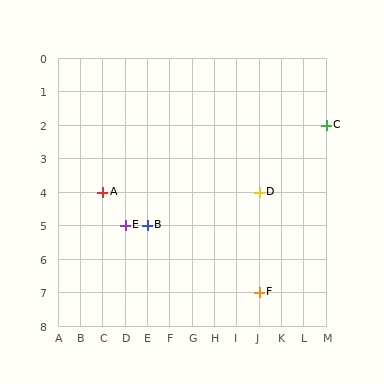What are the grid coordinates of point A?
Point A is at grid coordinates (C, 4).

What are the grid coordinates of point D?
Point D is at grid coordinates (J, 4).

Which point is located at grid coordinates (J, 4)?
Point D is at (J, 4).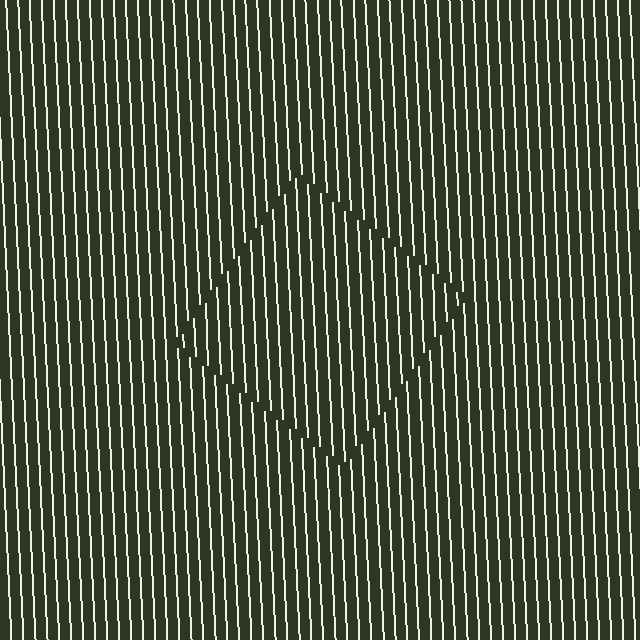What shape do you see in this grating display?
An illusory square. The interior of the shape contains the same grating, shifted by half a period — the contour is defined by the phase discontinuity where line-ends from the inner and outer gratings abut.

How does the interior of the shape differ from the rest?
The interior of the shape contains the same grating, shifted by half a period — the contour is defined by the phase discontinuity where line-ends from the inner and outer gratings abut.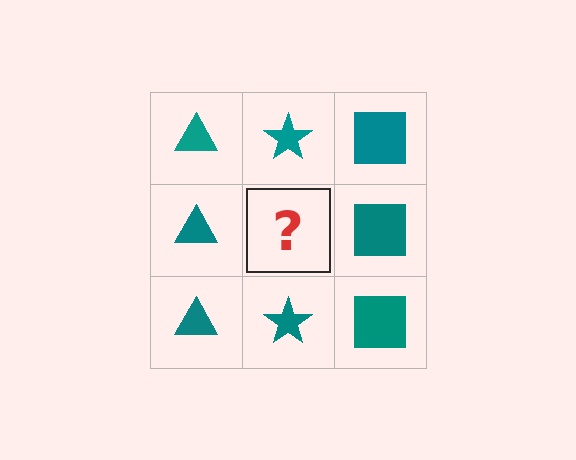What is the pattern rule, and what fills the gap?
The rule is that each column has a consistent shape. The gap should be filled with a teal star.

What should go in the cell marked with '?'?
The missing cell should contain a teal star.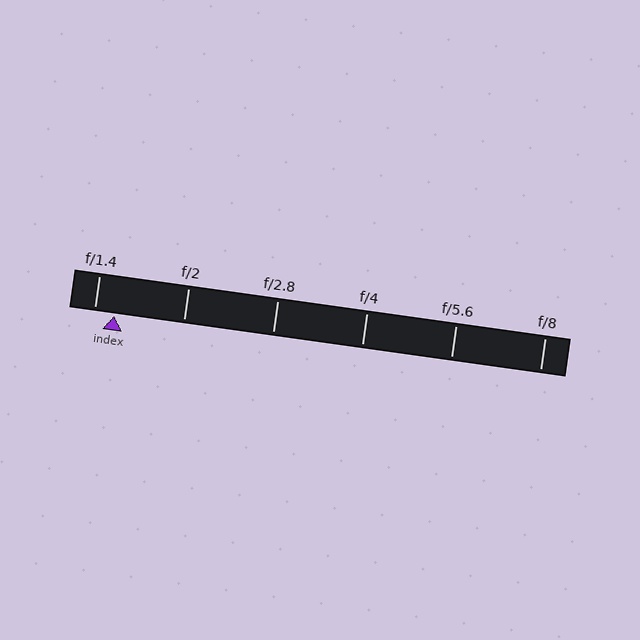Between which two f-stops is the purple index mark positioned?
The index mark is between f/1.4 and f/2.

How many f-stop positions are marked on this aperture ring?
There are 6 f-stop positions marked.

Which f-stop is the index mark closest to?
The index mark is closest to f/1.4.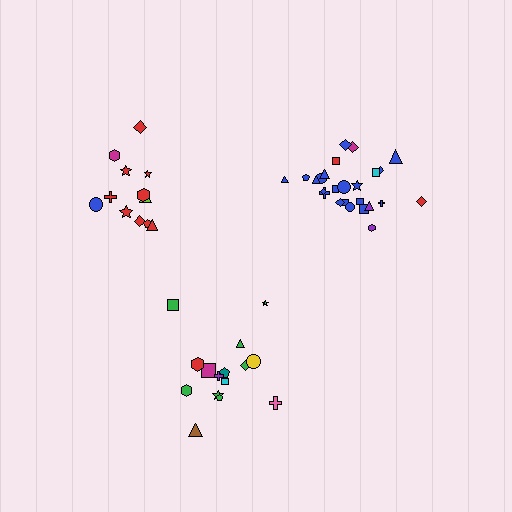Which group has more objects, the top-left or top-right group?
The top-right group.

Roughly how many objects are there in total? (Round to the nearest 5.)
Roughly 50 objects in total.